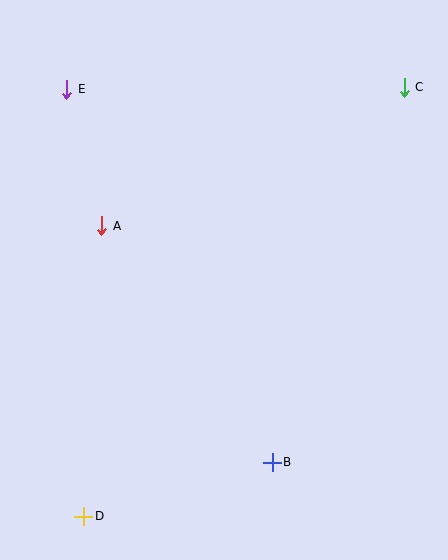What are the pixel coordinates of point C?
Point C is at (404, 87).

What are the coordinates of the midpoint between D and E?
The midpoint between D and E is at (75, 303).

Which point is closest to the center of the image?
Point A at (102, 226) is closest to the center.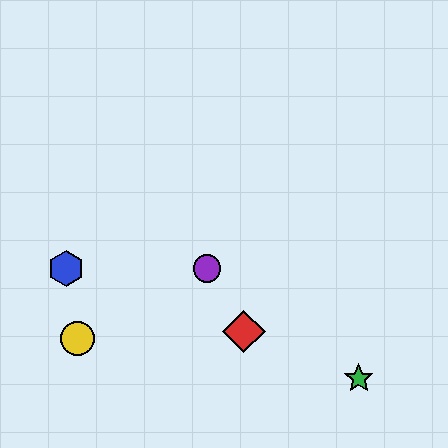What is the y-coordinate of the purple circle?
The purple circle is at y≈268.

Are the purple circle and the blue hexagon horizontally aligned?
Yes, both are at y≈268.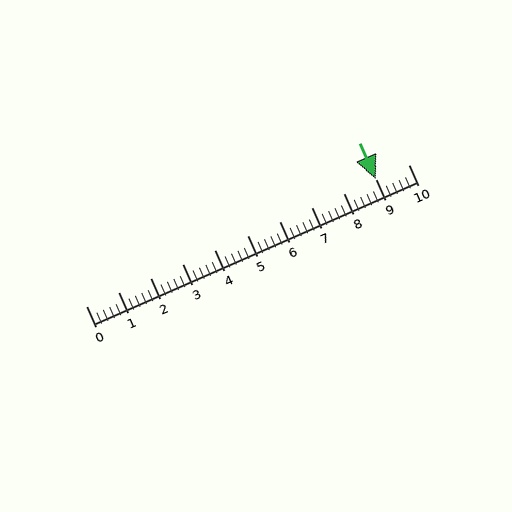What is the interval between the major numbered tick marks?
The major tick marks are spaced 1 units apart.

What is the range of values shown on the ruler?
The ruler shows values from 0 to 10.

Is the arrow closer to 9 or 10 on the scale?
The arrow is closer to 9.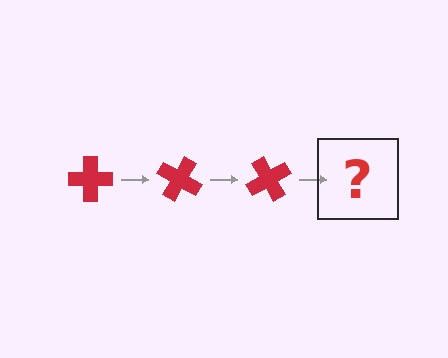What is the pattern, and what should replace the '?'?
The pattern is that the cross rotates 30 degrees each step. The '?' should be a red cross rotated 90 degrees.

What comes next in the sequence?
The next element should be a red cross rotated 90 degrees.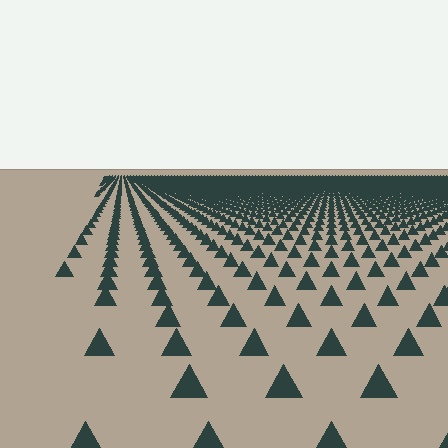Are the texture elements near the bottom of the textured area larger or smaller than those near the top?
Larger. Near the bottom, elements are closer to the viewer and appear at a bigger on-screen size.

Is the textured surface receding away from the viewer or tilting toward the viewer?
The surface is receding away from the viewer. Texture elements get smaller and denser toward the top.